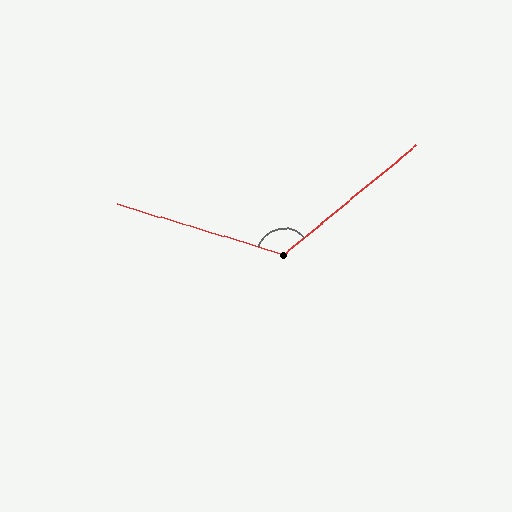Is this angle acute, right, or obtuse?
It is obtuse.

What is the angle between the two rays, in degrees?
Approximately 123 degrees.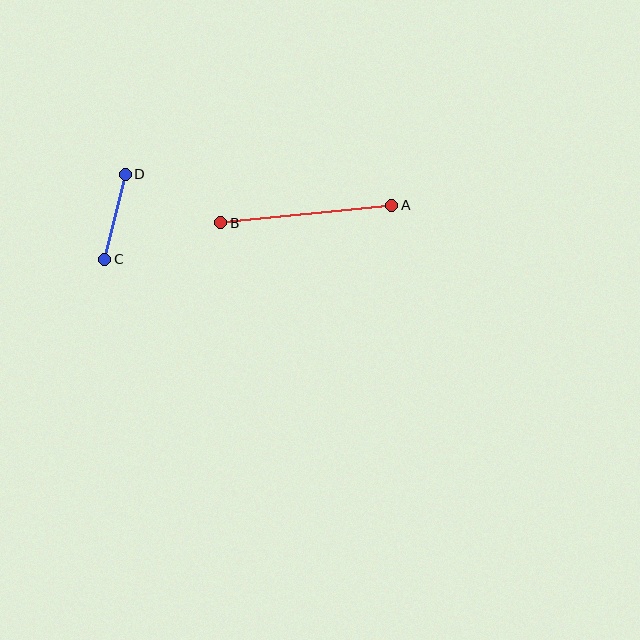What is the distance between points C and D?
The distance is approximately 88 pixels.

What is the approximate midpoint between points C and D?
The midpoint is at approximately (115, 217) pixels.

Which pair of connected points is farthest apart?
Points A and B are farthest apart.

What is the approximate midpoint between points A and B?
The midpoint is at approximately (306, 214) pixels.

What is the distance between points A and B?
The distance is approximately 172 pixels.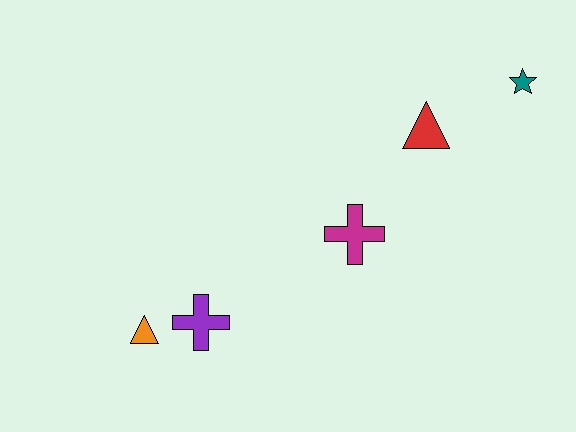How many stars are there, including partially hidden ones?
There is 1 star.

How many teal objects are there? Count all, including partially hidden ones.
There is 1 teal object.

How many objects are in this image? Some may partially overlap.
There are 5 objects.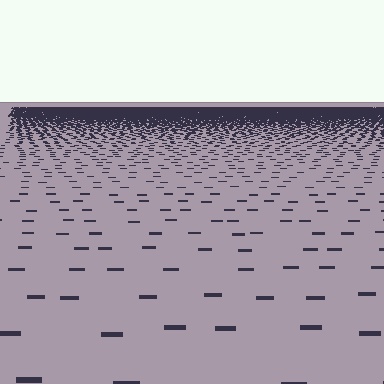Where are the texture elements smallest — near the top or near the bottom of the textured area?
Near the top.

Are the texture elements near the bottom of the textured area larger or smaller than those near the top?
Larger. Near the bottom, elements are closer to the viewer and appear at a bigger on-screen size.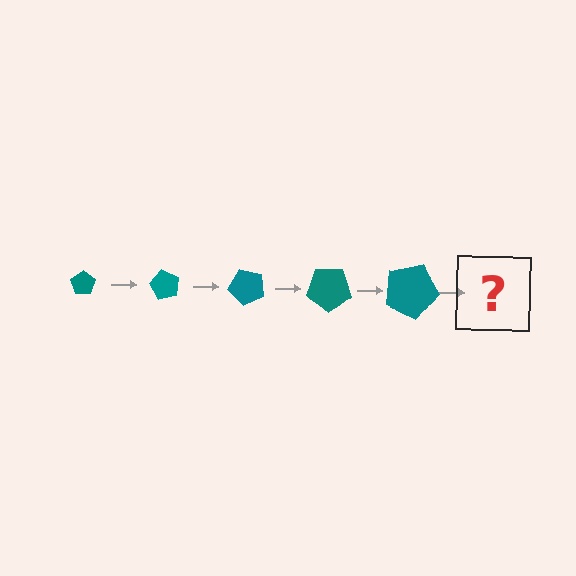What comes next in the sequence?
The next element should be a pentagon, larger than the previous one and rotated 300 degrees from the start.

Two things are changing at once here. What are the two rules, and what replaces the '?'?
The two rules are that the pentagon grows larger each step and it rotates 60 degrees each step. The '?' should be a pentagon, larger than the previous one and rotated 300 degrees from the start.